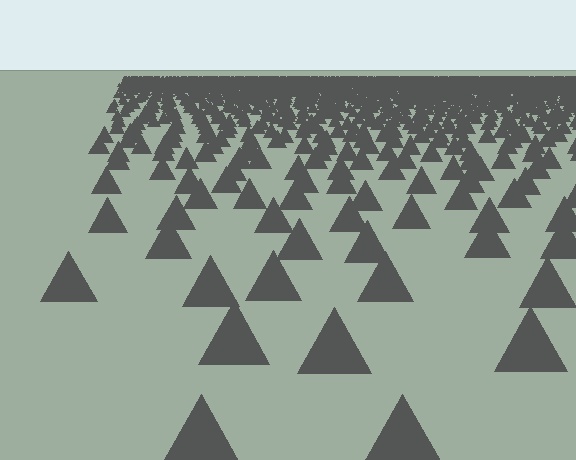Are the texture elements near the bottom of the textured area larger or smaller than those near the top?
Larger. Near the bottom, elements are closer to the viewer and appear at a bigger on-screen size.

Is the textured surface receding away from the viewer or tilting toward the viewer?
The surface is receding away from the viewer. Texture elements get smaller and denser toward the top.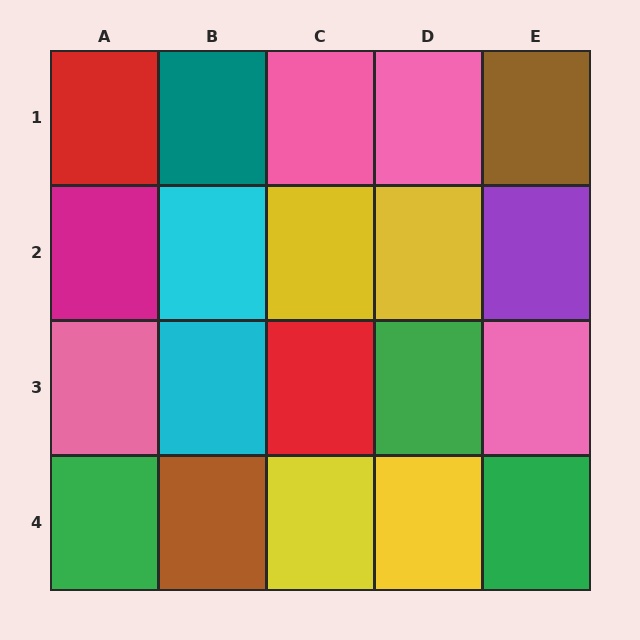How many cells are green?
3 cells are green.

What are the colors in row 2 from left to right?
Magenta, cyan, yellow, yellow, purple.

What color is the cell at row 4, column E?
Green.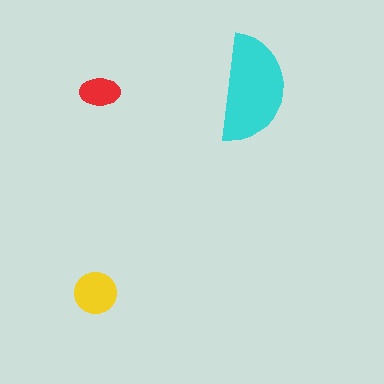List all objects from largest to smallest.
The cyan semicircle, the yellow circle, the red ellipse.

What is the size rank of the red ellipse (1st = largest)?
3rd.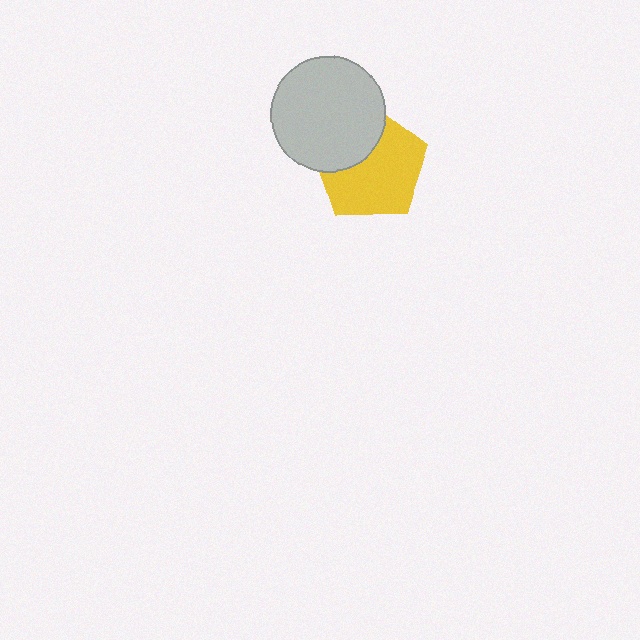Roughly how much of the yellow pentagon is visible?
Most of it is visible (roughly 66%).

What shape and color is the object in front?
The object in front is a light gray circle.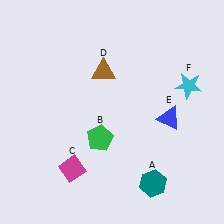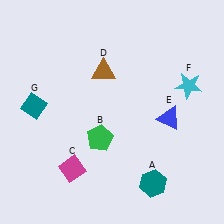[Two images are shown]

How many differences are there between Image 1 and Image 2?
There is 1 difference between the two images.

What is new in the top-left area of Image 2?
A teal diamond (G) was added in the top-left area of Image 2.